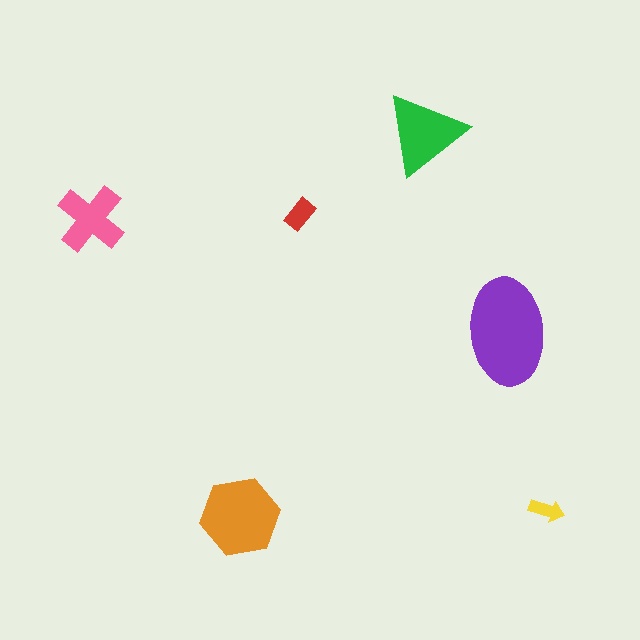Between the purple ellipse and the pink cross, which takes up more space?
The purple ellipse.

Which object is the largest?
The purple ellipse.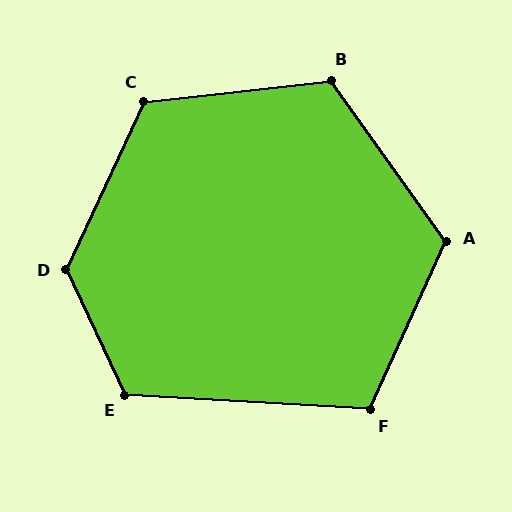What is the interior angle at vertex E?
Approximately 119 degrees (obtuse).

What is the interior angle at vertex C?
Approximately 121 degrees (obtuse).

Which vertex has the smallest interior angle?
F, at approximately 111 degrees.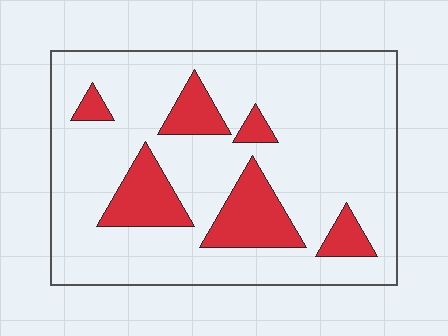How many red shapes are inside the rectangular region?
6.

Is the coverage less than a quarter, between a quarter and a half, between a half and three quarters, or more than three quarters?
Less than a quarter.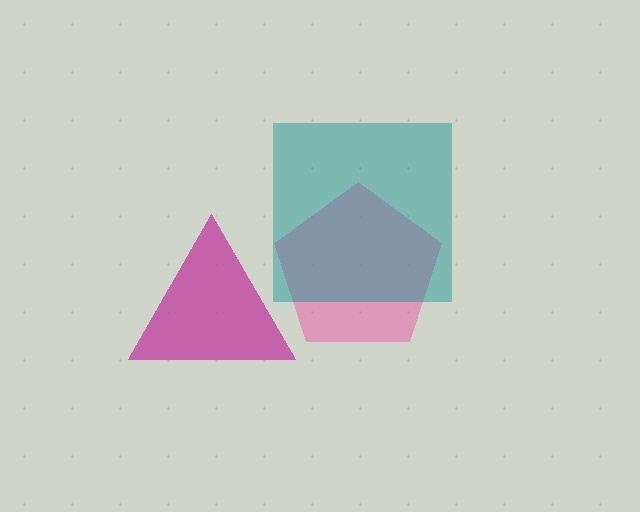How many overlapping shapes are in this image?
There are 3 overlapping shapes in the image.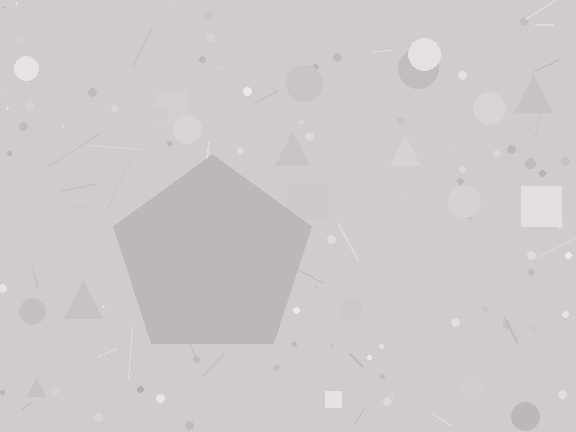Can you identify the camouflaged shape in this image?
The camouflaged shape is a pentagon.